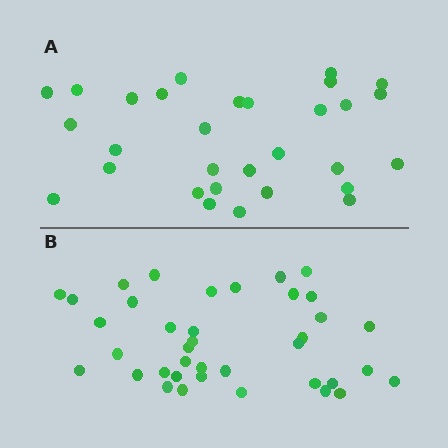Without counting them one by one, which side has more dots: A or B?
Region B (the bottom region) has more dots.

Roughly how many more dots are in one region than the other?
Region B has roughly 8 or so more dots than region A.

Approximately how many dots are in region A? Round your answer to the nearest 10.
About 30 dots.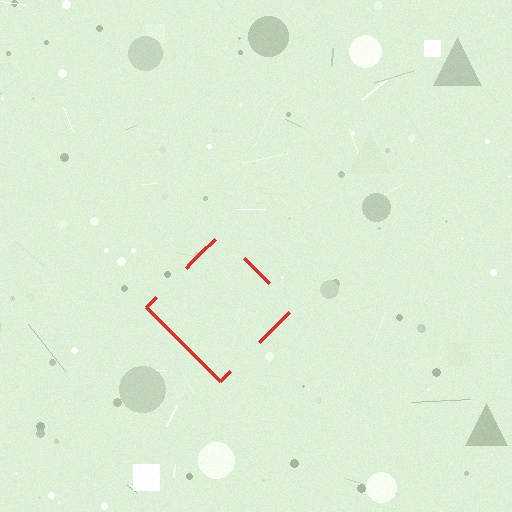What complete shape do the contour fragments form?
The contour fragments form a diamond.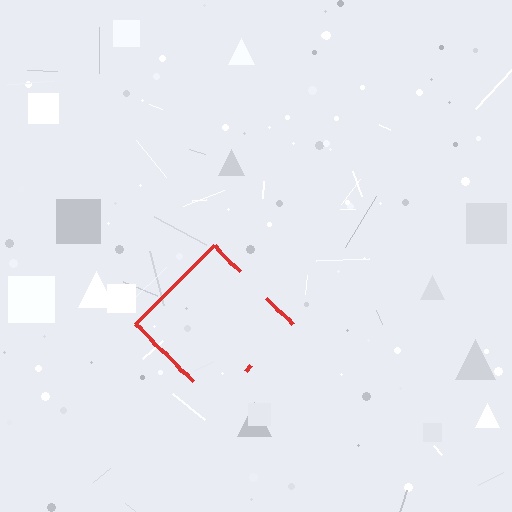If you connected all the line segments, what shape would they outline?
They would outline a diamond.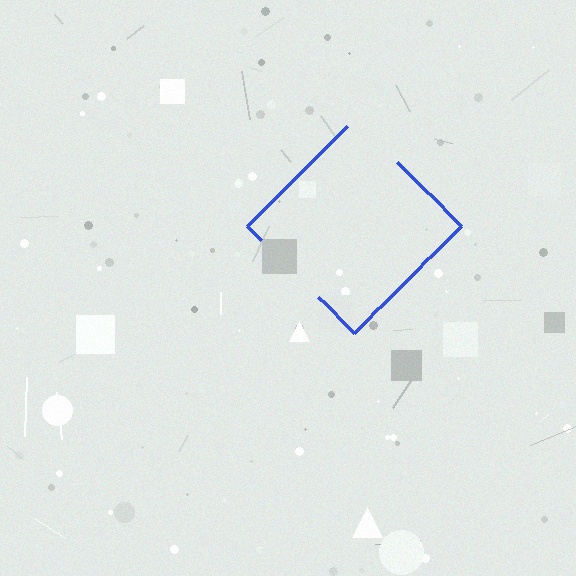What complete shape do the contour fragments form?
The contour fragments form a diamond.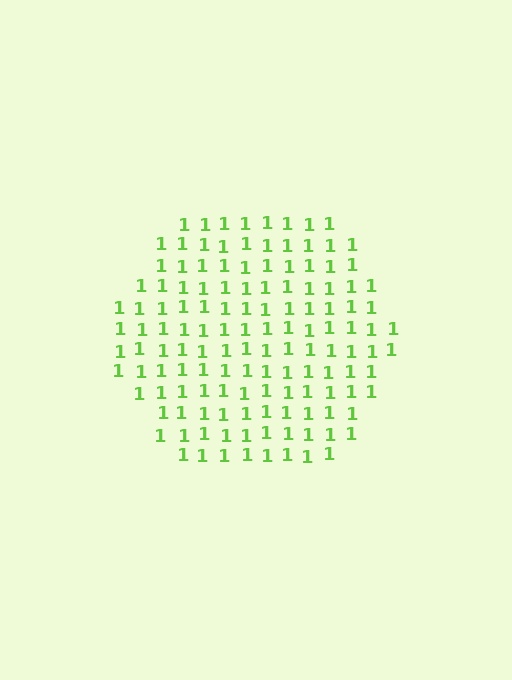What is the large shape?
The large shape is a hexagon.